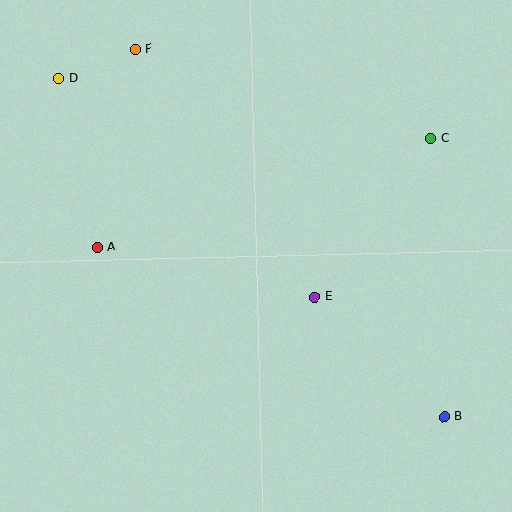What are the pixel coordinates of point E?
Point E is at (315, 297).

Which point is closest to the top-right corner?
Point C is closest to the top-right corner.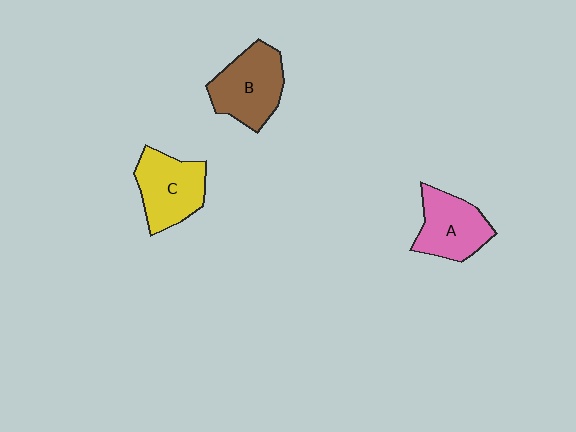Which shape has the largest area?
Shape B (brown).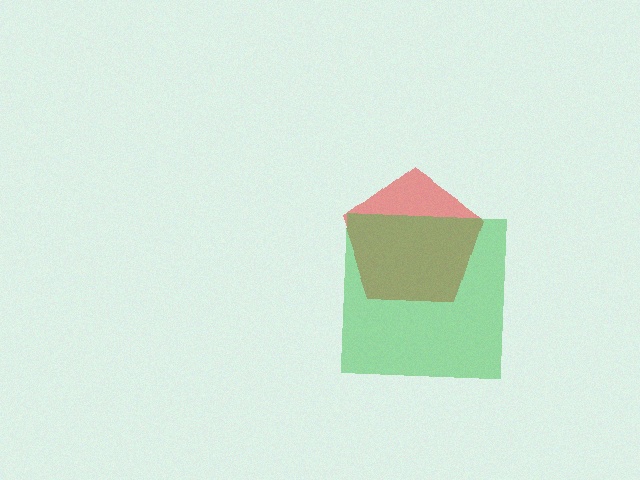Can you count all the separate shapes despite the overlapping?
Yes, there are 2 separate shapes.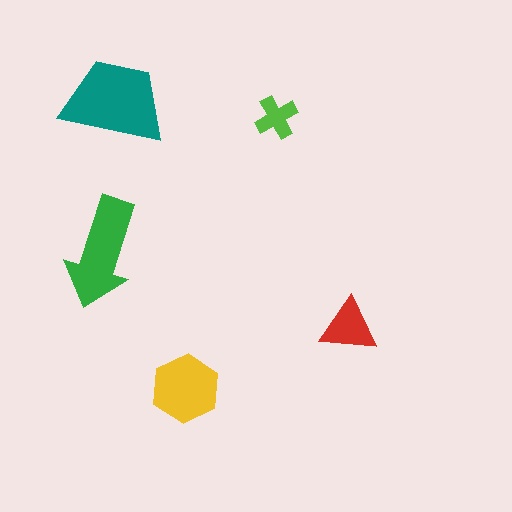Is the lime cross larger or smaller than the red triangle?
Smaller.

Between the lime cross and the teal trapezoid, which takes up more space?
The teal trapezoid.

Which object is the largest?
The teal trapezoid.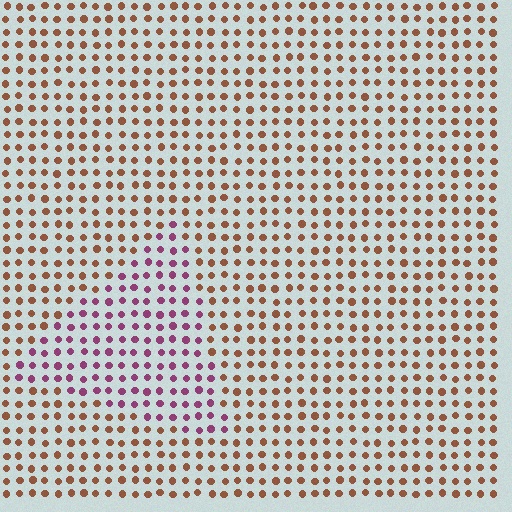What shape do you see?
I see a triangle.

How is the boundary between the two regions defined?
The boundary is defined purely by a slight shift in hue (about 58 degrees). Spacing, size, and orientation are identical on both sides.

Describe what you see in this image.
The image is filled with small brown elements in a uniform arrangement. A triangle-shaped region is visible where the elements are tinted to a slightly different hue, forming a subtle color boundary.